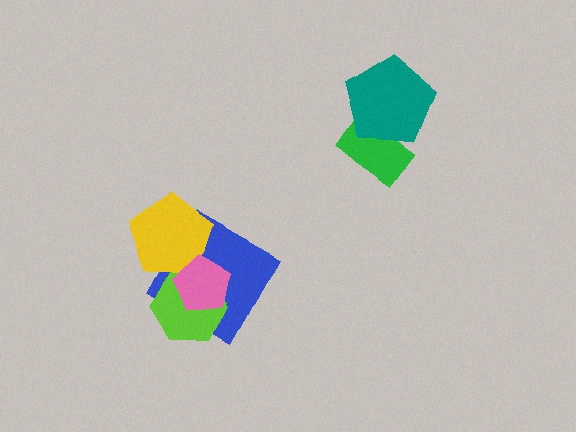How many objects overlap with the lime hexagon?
3 objects overlap with the lime hexagon.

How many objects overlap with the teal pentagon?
1 object overlaps with the teal pentagon.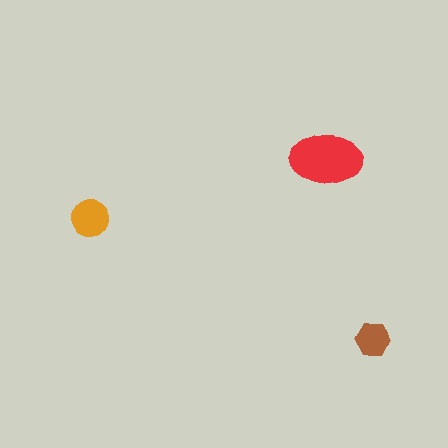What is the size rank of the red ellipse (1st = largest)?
1st.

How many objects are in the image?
There are 3 objects in the image.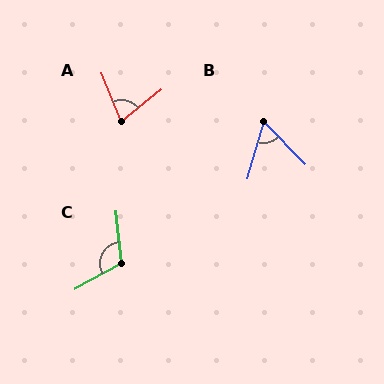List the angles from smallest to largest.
B (61°), A (74°), C (113°).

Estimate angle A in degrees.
Approximately 74 degrees.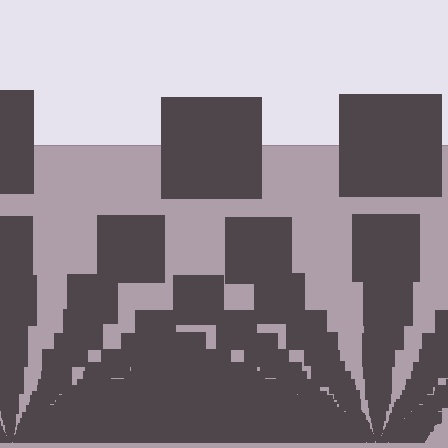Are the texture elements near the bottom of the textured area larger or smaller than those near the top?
Smaller. The gradient is inverted — elements near the bottom are smaller and denser.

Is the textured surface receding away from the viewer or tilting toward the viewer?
The surface appears to tilt toward the viewer. Texture elements get larger and sparser toward the top.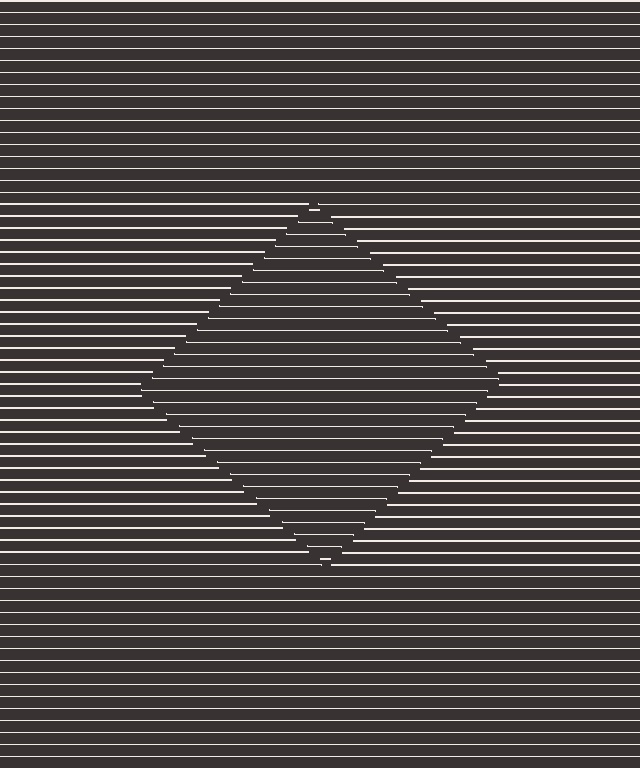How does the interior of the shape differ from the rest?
The interior of the shape contains the same grating, shifted by half a period — the contour is defined by the phase discontinuity where line-ends from the inner and outer gratings abut.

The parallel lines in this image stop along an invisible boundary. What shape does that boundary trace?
An illusory square. The interior of the shape contains the same grating, shifted by half a period — the contour is defined by the phase discontinuity where line-ends from the inner and outer gratings abut.